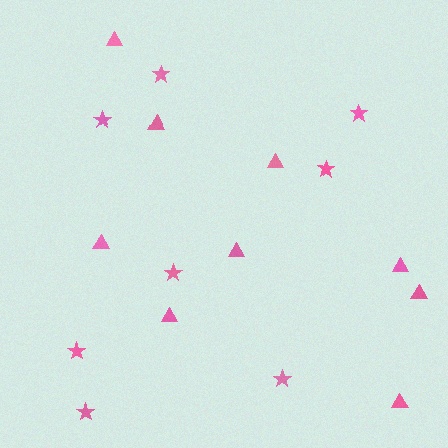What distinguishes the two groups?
There are 2 groups: one group of stars (8) and one group of triangles (9).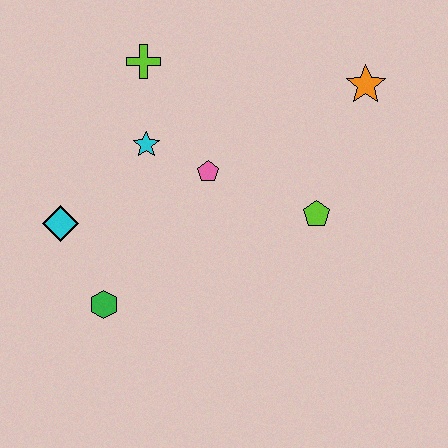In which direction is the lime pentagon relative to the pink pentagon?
The lime pentagon is to the right of the pink pentagon.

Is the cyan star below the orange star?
Yes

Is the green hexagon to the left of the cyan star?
Yes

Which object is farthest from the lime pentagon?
The cyan diamond is farthest from the lime pentagon.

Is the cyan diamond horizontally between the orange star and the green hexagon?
No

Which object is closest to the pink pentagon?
The cyan star is closest to the pink pentagon.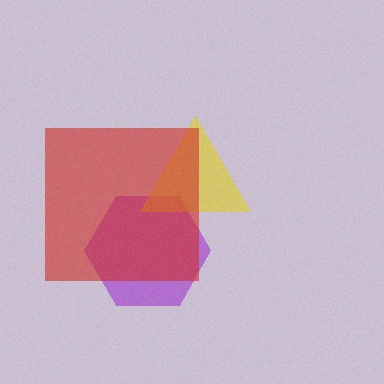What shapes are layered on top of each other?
The layered shapes are: a purple hexagon, a yellow triangle, a red square.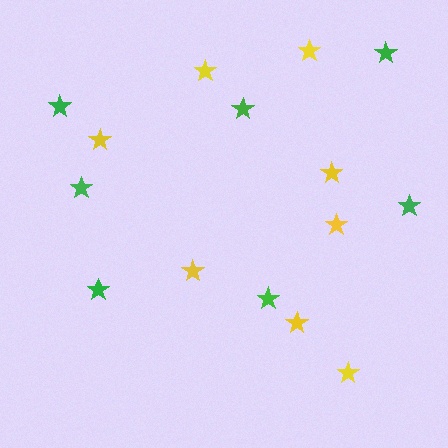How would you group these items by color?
There are 2 groups: one group of yellow stars (8) and one group of green stars (7).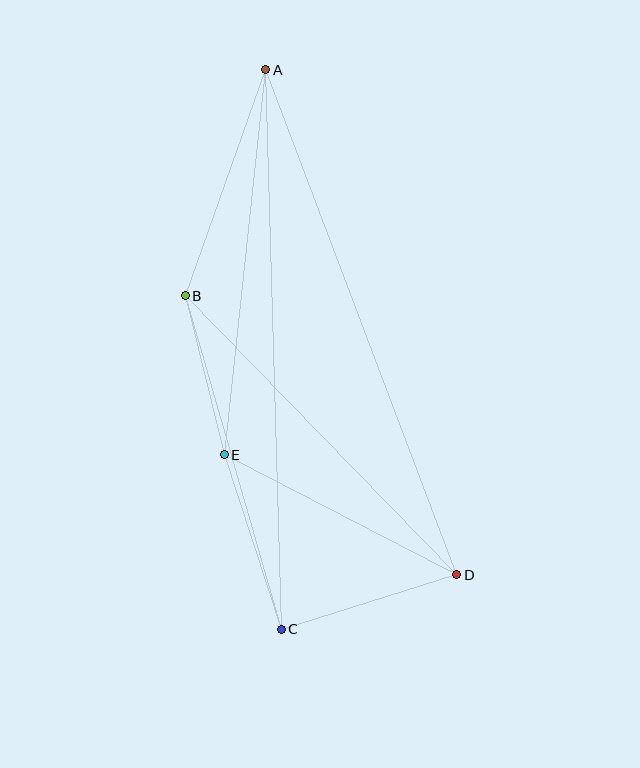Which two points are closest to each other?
Points B and E are closest to each other.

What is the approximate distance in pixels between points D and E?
The distance between D and E is approximately 262 pixels.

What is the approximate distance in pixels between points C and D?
The distance between C and D is approximately 184 pixels.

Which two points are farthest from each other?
Points A and C are farthest from each other.